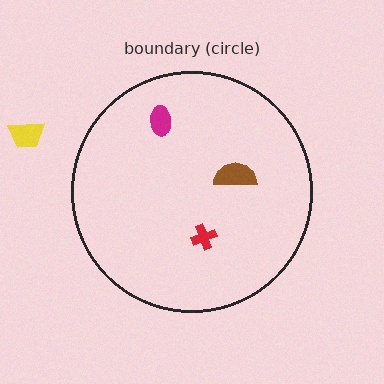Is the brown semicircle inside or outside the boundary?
Inside.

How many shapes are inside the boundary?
3 inside, 1 outside.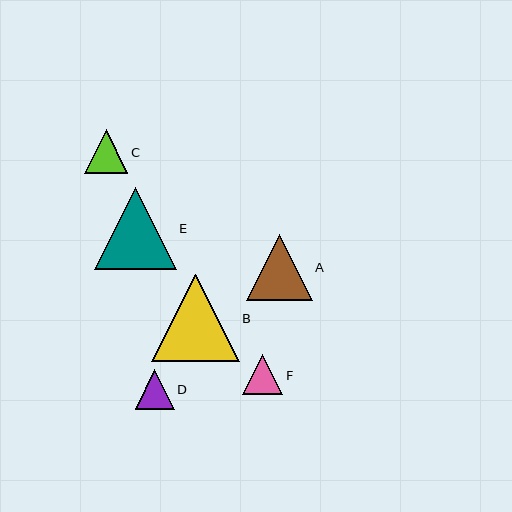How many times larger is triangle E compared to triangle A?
Triangle E is approximately 1.2 times the size of triangle A.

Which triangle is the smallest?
Triangle D is the smallest with a size of approximately 39 pixels.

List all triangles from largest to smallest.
From largest to smallest: B, E, A, C, F, D.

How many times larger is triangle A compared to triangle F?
Triangle A is approximately 1.7 times the size of triangle F.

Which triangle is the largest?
Triangle B is the largest with a size of approximately 88 pixels.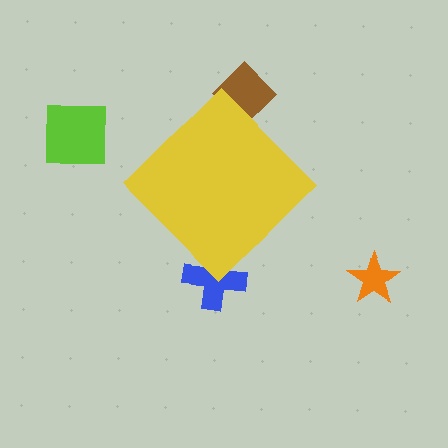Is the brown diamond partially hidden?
Yes, the brown diamond is partially hidden behind the yellow diamond.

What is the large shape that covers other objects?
A yellow diamond.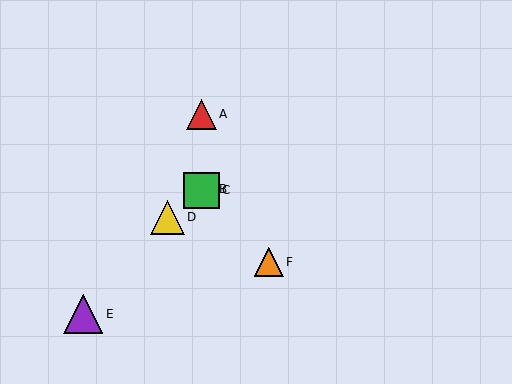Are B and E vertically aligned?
No, B is at x≈201 and E is at x≈83.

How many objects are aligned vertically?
3 objects (A, B, C) are aligned vertically.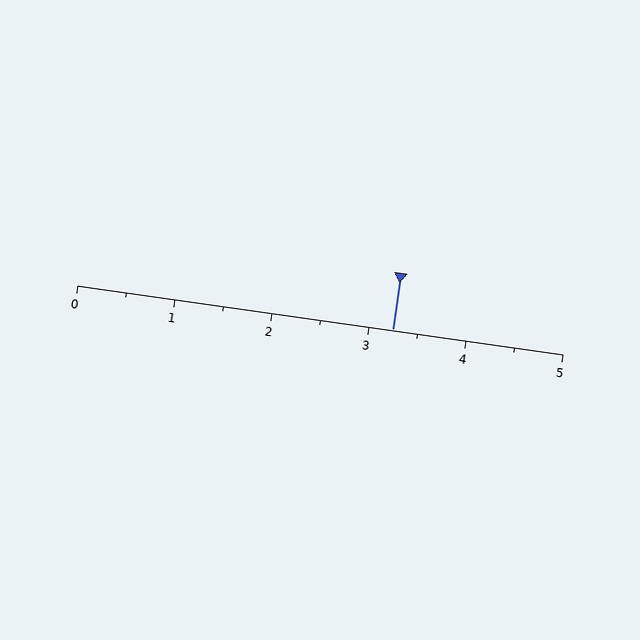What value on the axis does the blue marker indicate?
The marker indicates approximately 3.2.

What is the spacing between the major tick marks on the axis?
The major ticks are spaced 1 apart.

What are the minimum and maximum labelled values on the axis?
The axis runs from 0 to 5.